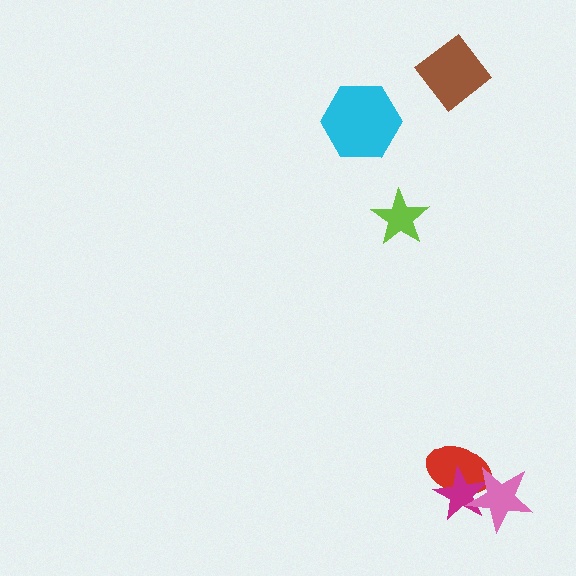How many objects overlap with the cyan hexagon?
0 objects overlap with the cyan hexagon.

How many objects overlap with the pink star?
2 objects overlap with the pink star.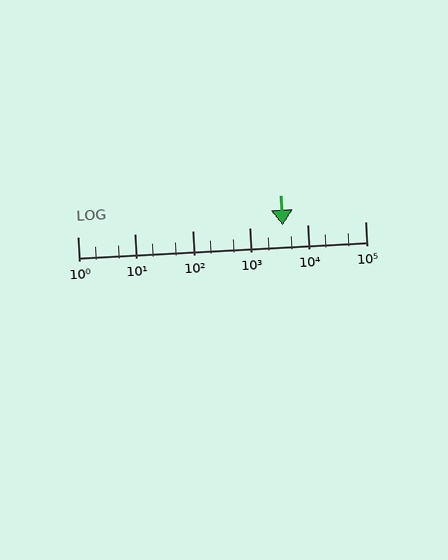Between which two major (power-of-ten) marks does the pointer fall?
The pointer is between 1000 and 10000.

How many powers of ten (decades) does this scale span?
The scale spans 5 decades, from 1 to 100000.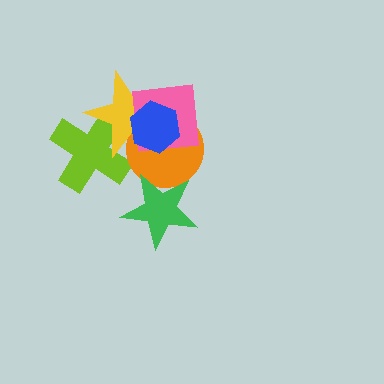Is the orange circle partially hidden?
Yes, it is partially covered by another shape.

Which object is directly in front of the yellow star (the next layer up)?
The pink square is directly in front of the yellow star.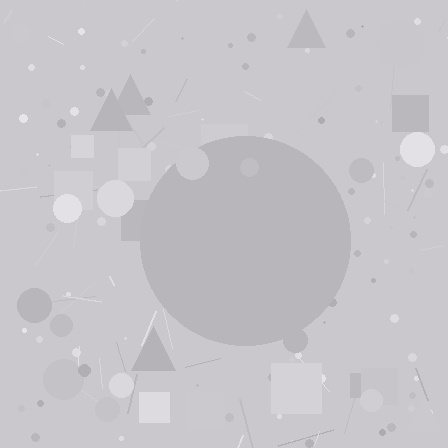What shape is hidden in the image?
A circle is hidden in the image.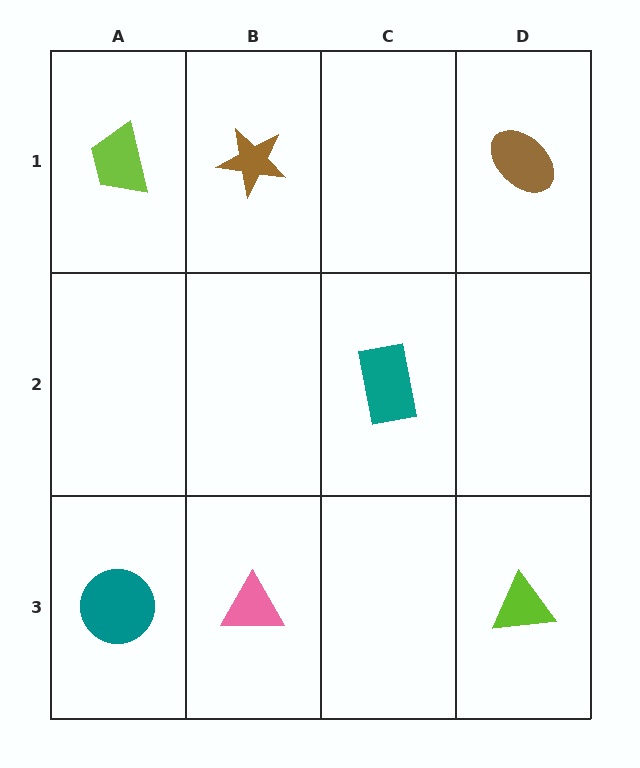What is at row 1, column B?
A brown star.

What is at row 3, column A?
A teal circle.